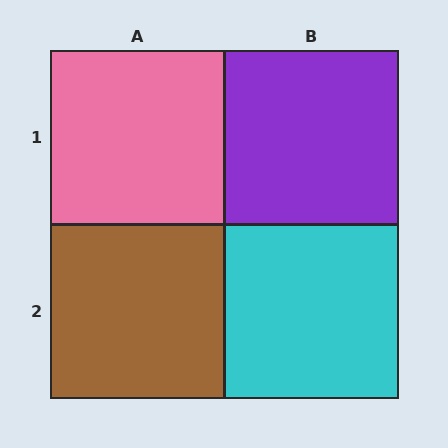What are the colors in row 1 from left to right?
Pink, purple.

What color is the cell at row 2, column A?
Brown.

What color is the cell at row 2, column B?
Cyan.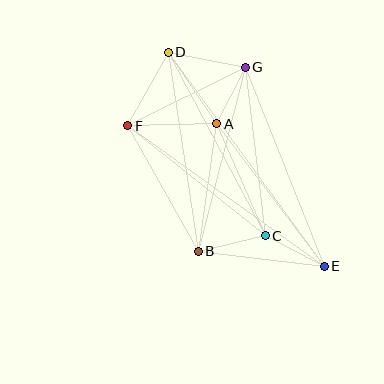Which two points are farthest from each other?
Points D and E are farthest from each other.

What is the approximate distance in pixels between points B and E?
The distance between B and E is approximately 127 pixels.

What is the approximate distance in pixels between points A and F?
The distance between A and F is approximately 89 pixels.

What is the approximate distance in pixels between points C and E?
The distance between C and E is approximately 66 pixels.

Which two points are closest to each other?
Points A and G are closest to each other.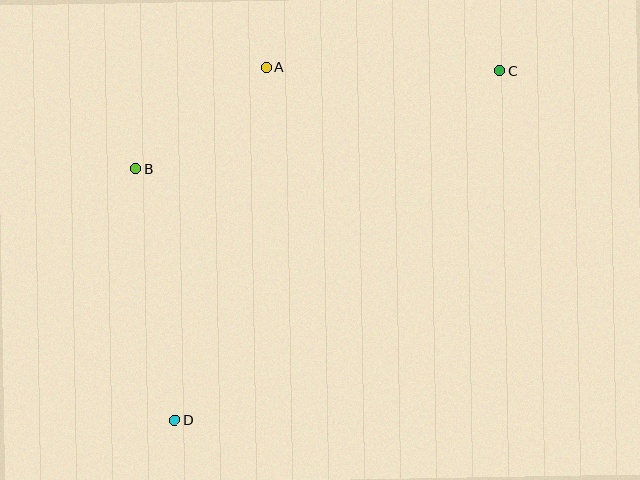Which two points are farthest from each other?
Points C and D are farthest from each other.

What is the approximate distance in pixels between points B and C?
The distance between B and C is approximately 377 pixels.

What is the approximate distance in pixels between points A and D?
The distance between A and D is approximately 365 pixels.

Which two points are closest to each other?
Points A and B are closest to each other.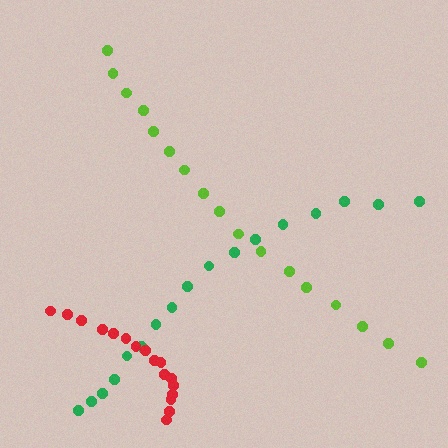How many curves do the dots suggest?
There are 3 distinct paths.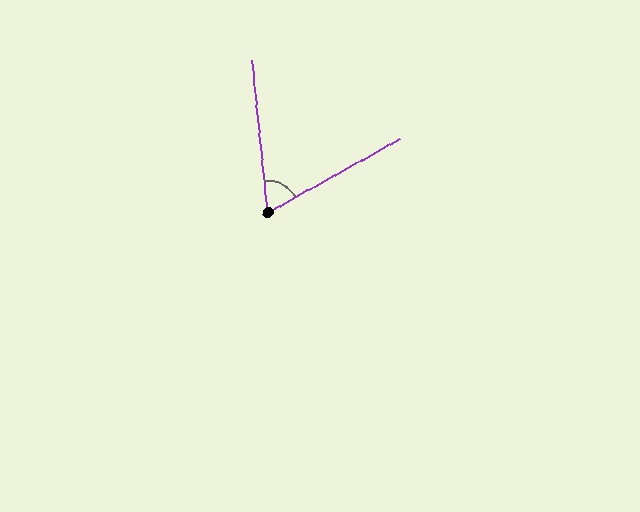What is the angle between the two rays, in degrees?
Approximately 67 degrees.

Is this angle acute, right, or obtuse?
It is acute.